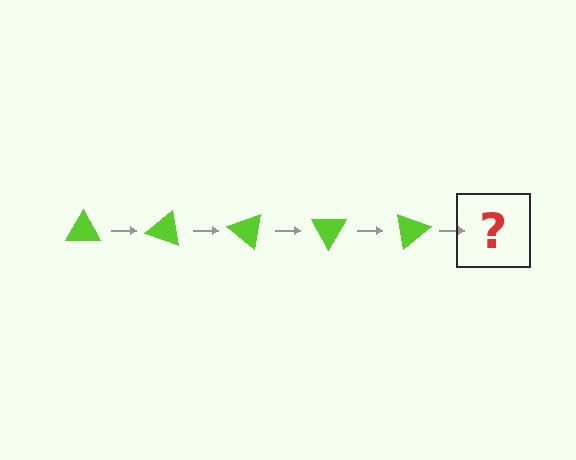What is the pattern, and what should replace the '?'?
The pattern is that the triangle rotates 20 degrees each step. The '?' should be a lime triangle rotated 100 degrees.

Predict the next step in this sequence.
The next step is a lime triangle rotated 100 degrees.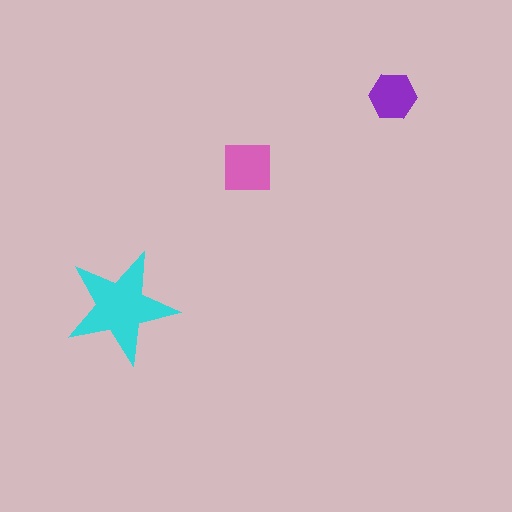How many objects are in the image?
There are 3 objects in the image.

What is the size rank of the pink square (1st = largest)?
2nd.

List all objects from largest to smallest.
The cyan star, the pink square, the purple hexagon.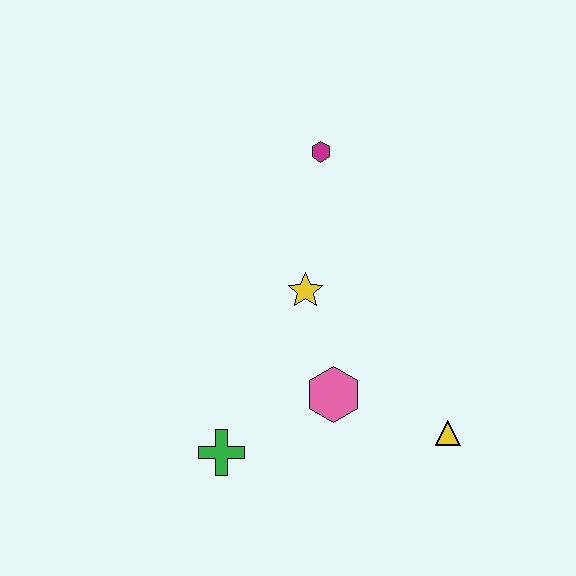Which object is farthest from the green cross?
The magenta hexagon is farthest from the green cross.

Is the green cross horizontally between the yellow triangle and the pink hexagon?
No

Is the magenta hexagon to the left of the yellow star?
No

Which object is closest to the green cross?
The pink hexagon is closest to the green cross.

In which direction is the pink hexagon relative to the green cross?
The pink hexagon is to the right of the green cross.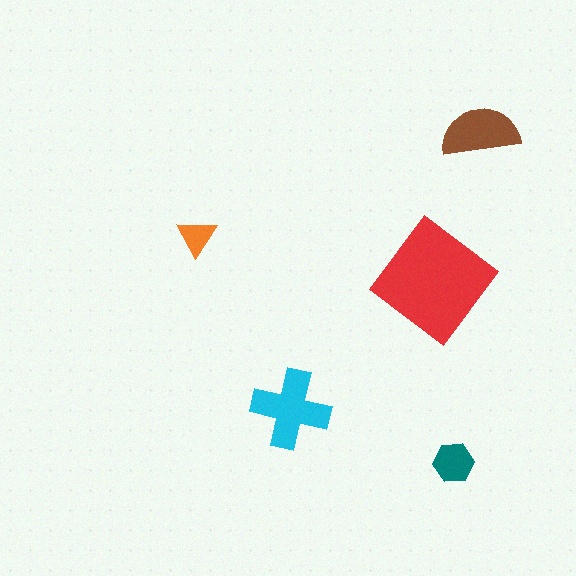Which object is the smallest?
The orange triangle.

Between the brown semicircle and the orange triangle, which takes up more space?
The brown semicircle.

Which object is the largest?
The red diamond.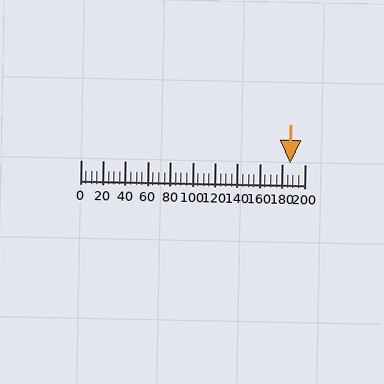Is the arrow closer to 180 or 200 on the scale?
The arrow is closer to 180.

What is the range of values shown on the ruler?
The ruler shows values from 0 to 200.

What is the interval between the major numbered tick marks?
The major tick marks are spaced 20 units apart.